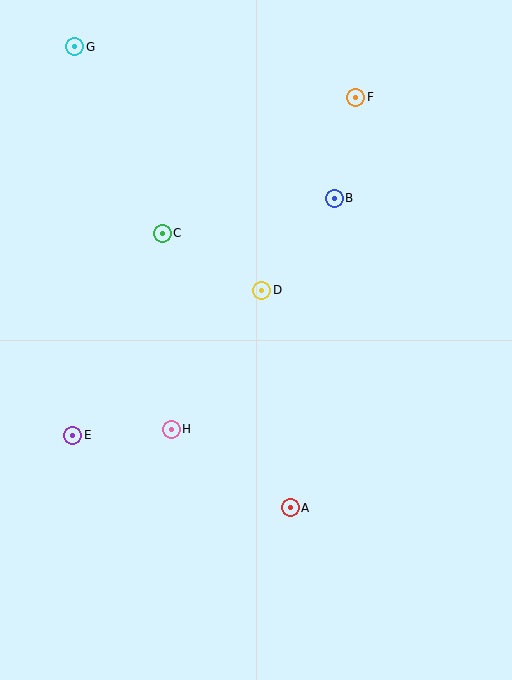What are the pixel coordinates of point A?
Point A is at (290, 508).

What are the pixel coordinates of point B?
Point B is at (334, 198).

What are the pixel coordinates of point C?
Point C is at (162, 233).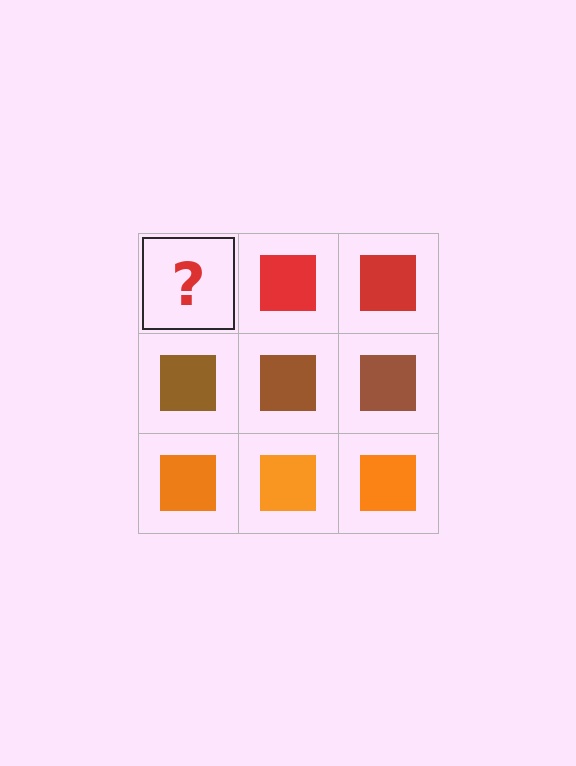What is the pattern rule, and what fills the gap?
The rule is that each row has a consistent color. The gap should be filled with a red square.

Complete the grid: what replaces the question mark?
The question mark should be replaced with a red square.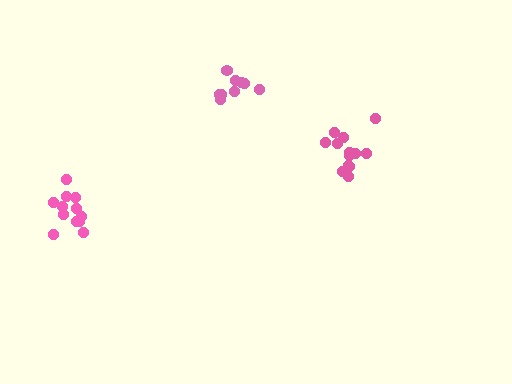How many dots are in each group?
Group 1: 13 dots, Group 2: 9 dots, Group 3: 13 dots (35 total).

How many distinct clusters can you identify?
There are 3 distinct clusters.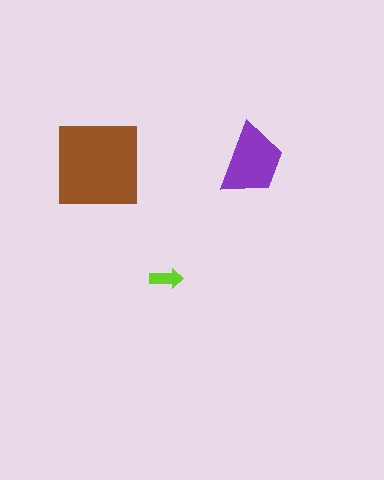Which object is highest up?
The purple trapezoid is topmost.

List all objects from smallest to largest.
The lime arrow, the purple trapezoid, the brown square.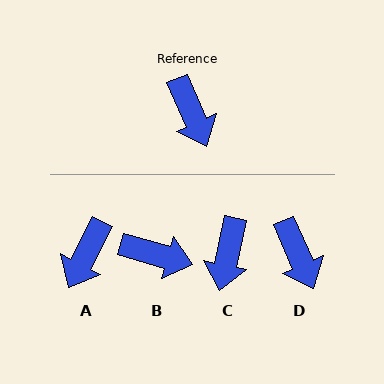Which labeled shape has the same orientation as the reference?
D.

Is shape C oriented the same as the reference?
No, it is off by about 35 degrees.